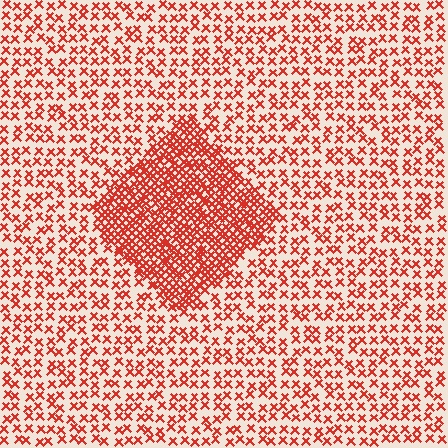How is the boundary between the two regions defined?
The boundary is defined by a change in element density (approximately 2.4x ratio). All elements are the same color, size, and shape.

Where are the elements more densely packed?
The elements are more densely packed inside the diamond boundary.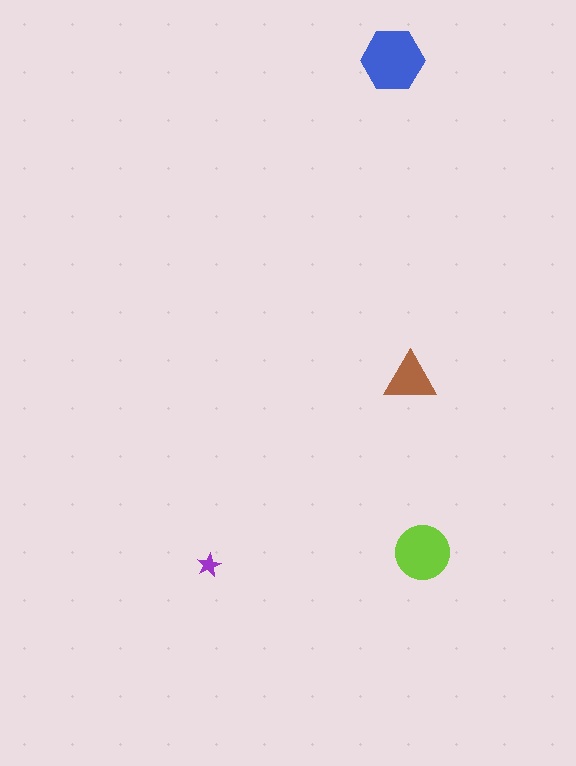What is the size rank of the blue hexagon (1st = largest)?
1st.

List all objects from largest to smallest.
The blue hexagon, the lime circle, the brown triangle, the purple star.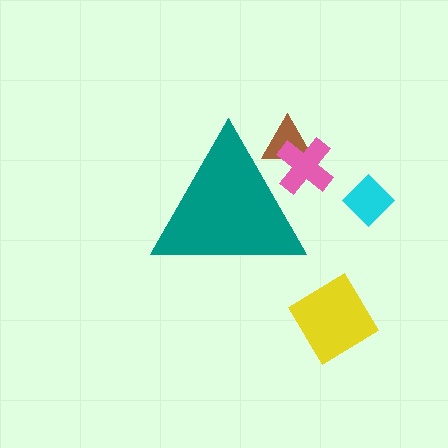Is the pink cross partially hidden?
Yes, the pink cross is partially hidden behind the teal triangle.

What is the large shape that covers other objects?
A teal triangle.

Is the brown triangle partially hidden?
Yes, the brown triangle is partially hidden behind the teal triangle.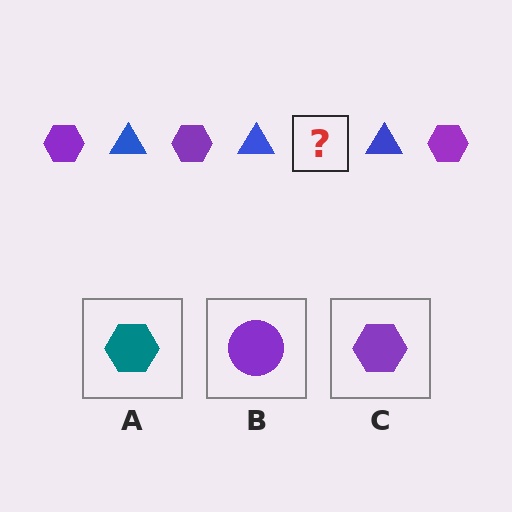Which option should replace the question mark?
Option C.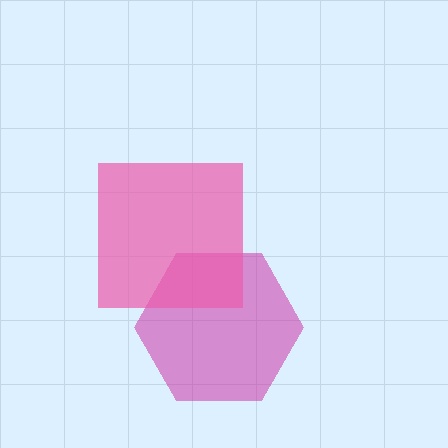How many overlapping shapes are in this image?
There are 2 overlapping shapes in the image.